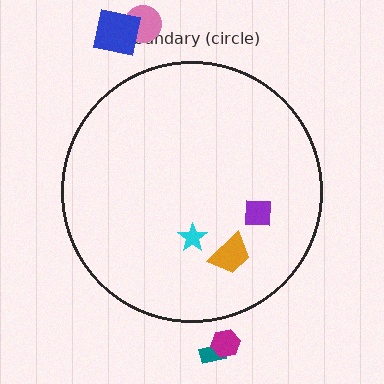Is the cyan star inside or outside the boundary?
Inside.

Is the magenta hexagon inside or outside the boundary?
Outside.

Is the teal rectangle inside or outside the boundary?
Outside.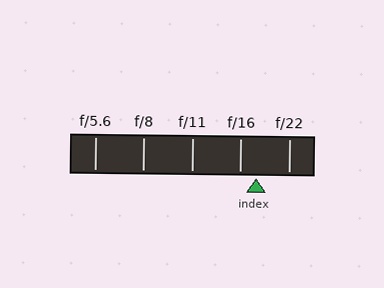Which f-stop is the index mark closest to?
The index mark is closest to f/16.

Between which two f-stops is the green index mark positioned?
The index mark is between f/16 and f/22.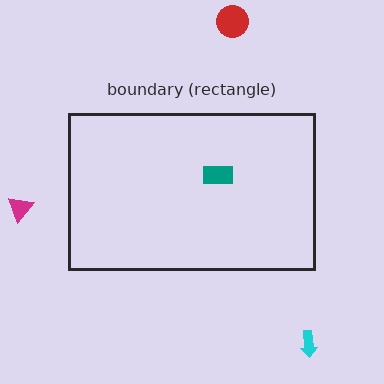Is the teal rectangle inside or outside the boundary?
Inside.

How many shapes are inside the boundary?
1 inside, 3 outside.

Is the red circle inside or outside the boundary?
Outside.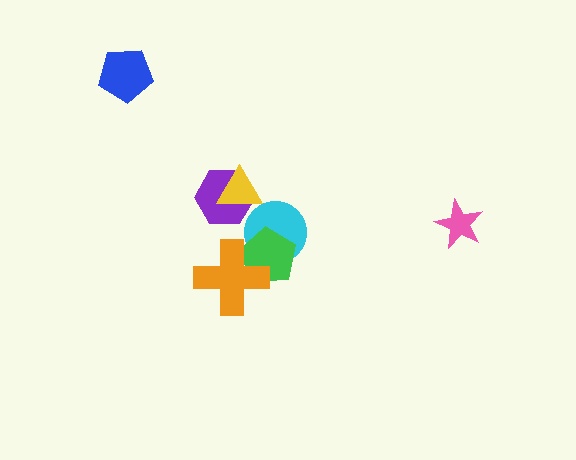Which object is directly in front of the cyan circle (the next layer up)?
The green pentagon is directly in front of the cyan circle.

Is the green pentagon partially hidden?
Yes, it is partially covered by another shape.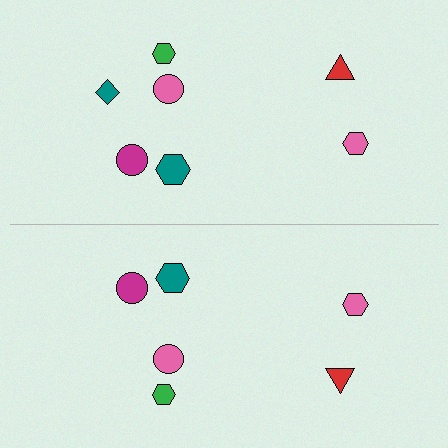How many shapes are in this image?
There are 13 shapes in this image.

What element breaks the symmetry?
A teal diamond is missing from the bottom side.